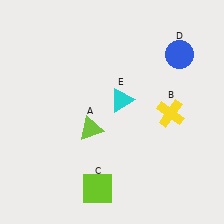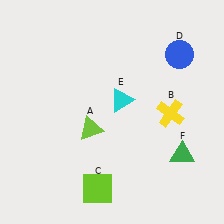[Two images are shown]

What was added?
A green triangle (F) was added in Image 2.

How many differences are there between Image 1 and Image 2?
There is 1 difference between the two images.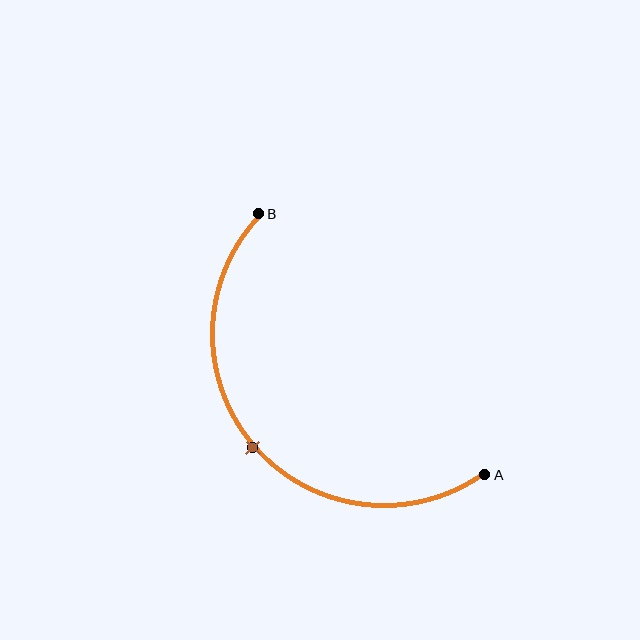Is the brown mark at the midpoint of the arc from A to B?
Yes. The brown mark lies on the arc at equal arc-length from both A and B — it is the arc midpoint.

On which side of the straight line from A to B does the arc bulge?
The arc bulges below and to the left of the straight line connecting A and B.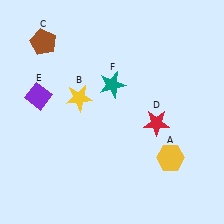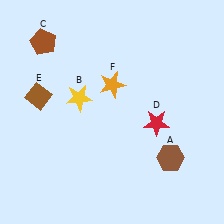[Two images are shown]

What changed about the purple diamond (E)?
In Image 1, E is purple. In Image 2, it changed to brown.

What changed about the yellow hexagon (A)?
In Image 1, A is yellow. In Image 2, it changed to brown.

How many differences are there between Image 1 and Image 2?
There are 3 differences between the two images.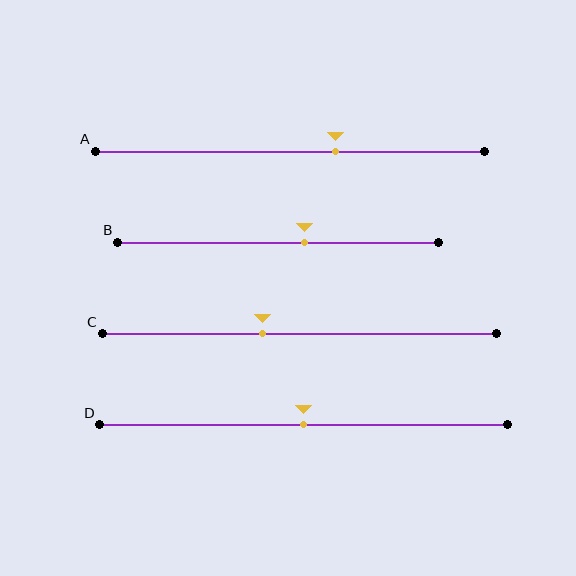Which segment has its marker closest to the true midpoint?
Segment D has its marker closest to the true midpoint.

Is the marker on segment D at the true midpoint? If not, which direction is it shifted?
Yes, the marker on segment D is at the true midpoint.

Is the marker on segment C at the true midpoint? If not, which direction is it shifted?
No, the marker on segment C is shifted to the left by about 9% of the segment length.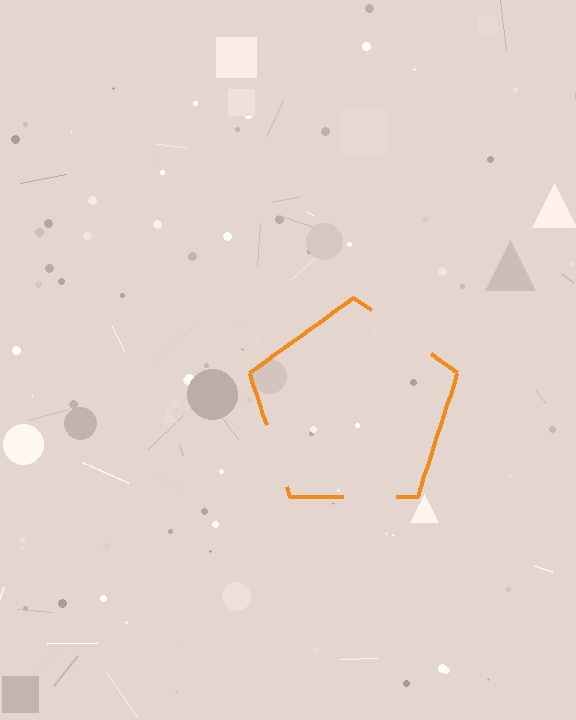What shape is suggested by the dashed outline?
The dashed outline suggests a pentagon.